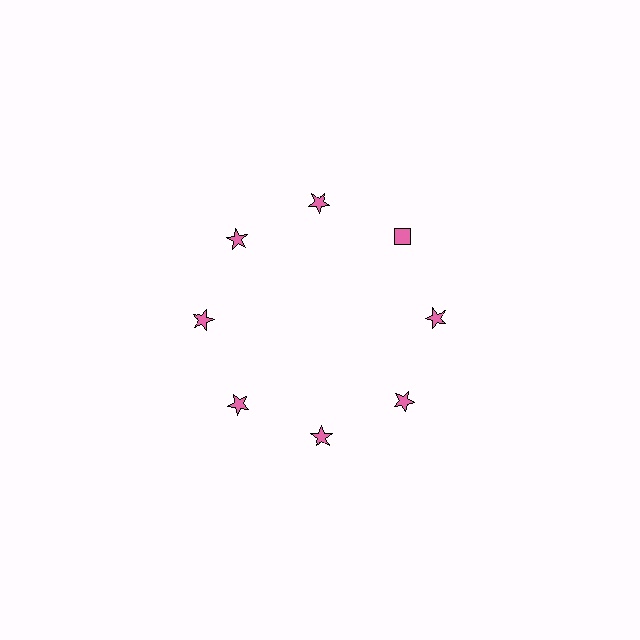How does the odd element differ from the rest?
It has a different shape: diamond instead of star.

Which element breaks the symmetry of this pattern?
The pink diamond at roughly the 2 o'clock position breaks the symmetry. All other shapes are pink stars.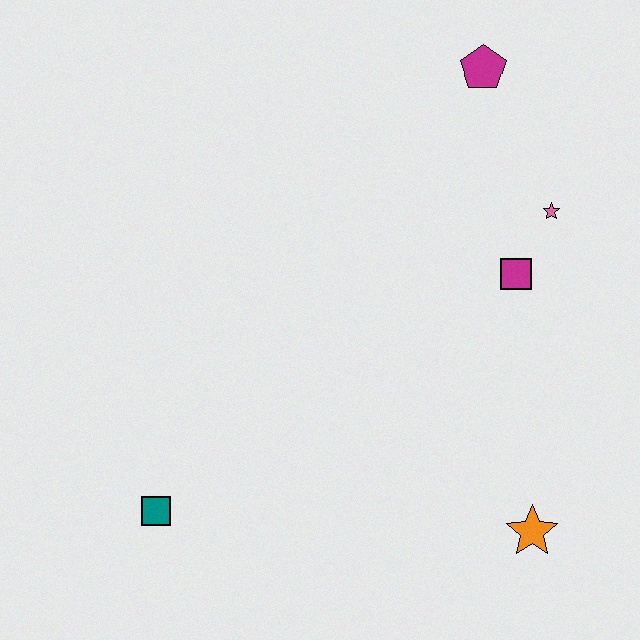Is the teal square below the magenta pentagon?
Yes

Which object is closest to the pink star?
The magenta square is closest to the pink star.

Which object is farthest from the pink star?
The teal square is farthest from the pink star.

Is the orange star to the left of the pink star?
Yes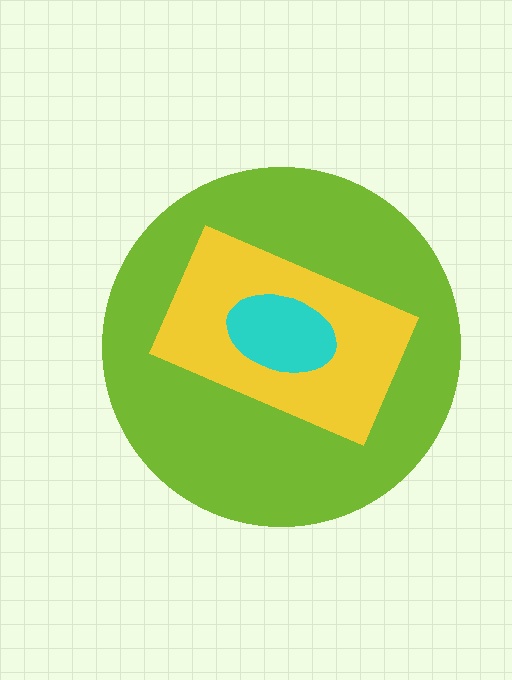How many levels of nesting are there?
3.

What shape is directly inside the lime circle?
The yellow rectangle.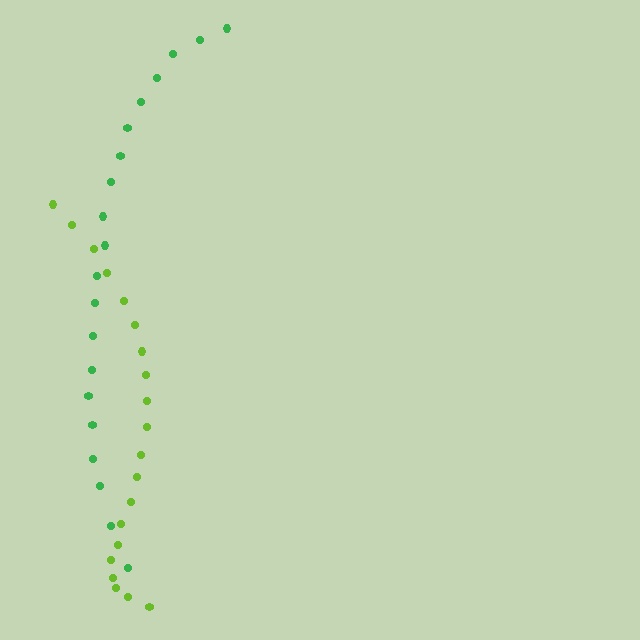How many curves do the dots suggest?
There are 2 distinct paths.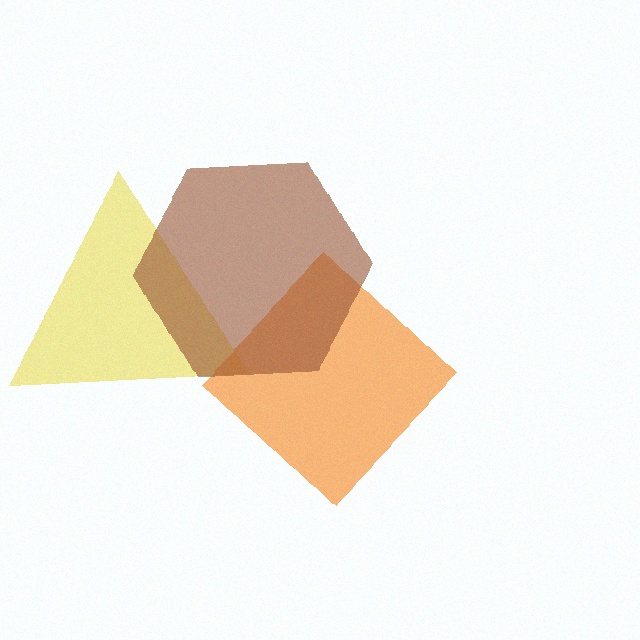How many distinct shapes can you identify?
There are 3 distinct shapes: a yellow triangle, an orange diamond, a brown hexagon.